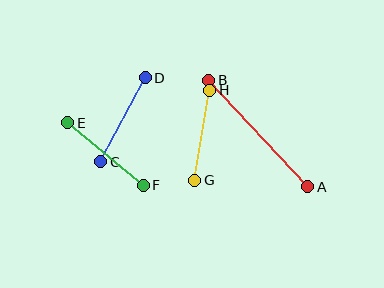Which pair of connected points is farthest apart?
Points A and B are farthest apart.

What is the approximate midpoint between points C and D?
The midpoint is at approximately (123, 120) pixels.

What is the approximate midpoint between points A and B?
The midpoint is at approximately (258, 134) pixels.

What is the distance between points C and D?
The distance is approximately 95 pixels.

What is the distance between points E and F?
The distance is approximately 98 pixels.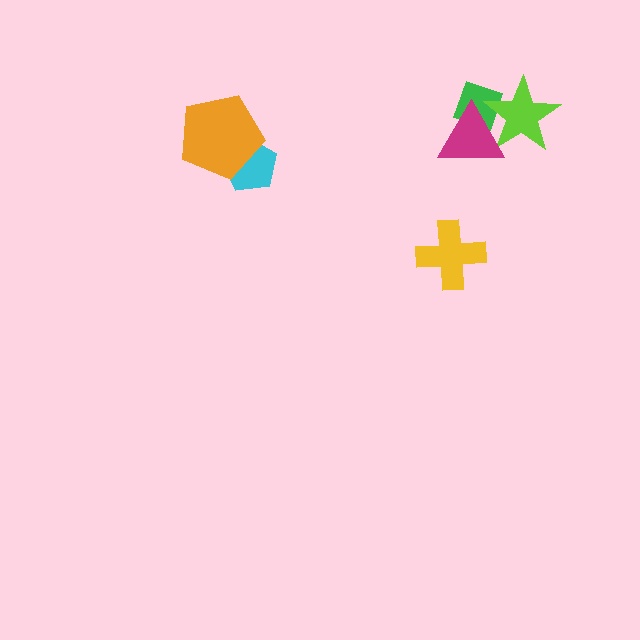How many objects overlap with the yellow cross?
0 objects overlap with the yellow cross.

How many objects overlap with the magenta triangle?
2 objects overlap with the magenta triangle.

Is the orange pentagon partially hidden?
No, no other shape covers it.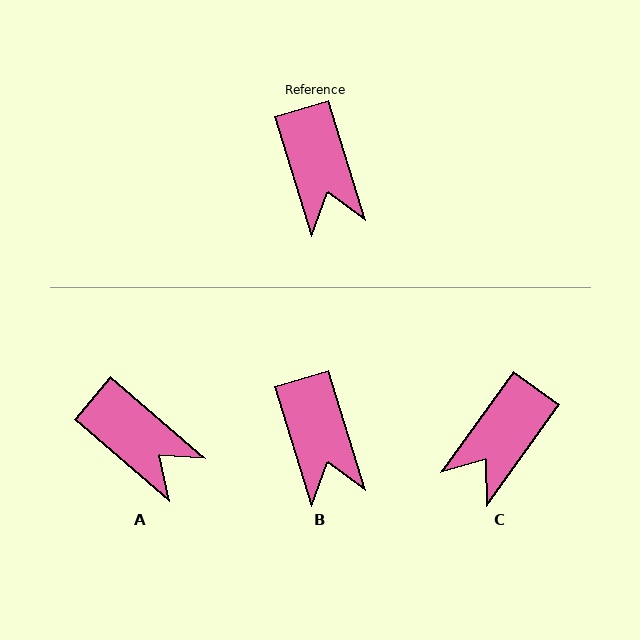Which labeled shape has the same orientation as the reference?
B.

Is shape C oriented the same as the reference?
No, it is off by about 53 degrees.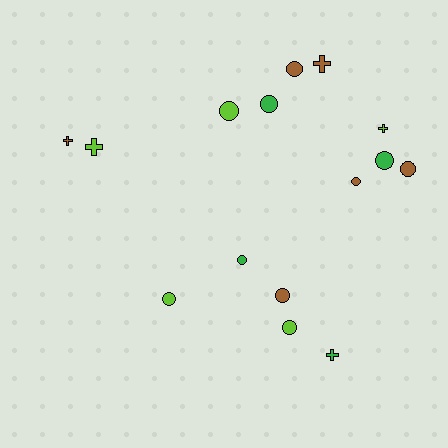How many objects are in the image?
There are 15 objects.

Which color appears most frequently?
Brown, with 6 objects.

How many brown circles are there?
There are 4 brown circles.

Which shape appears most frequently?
Circle, with 10 objects.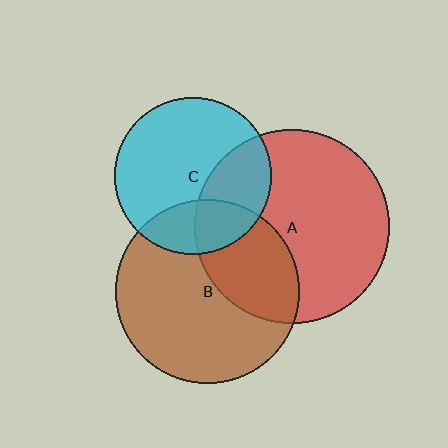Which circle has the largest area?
Circle A (red).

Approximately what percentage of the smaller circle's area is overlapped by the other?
Approximately 35%.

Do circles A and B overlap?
Yes.